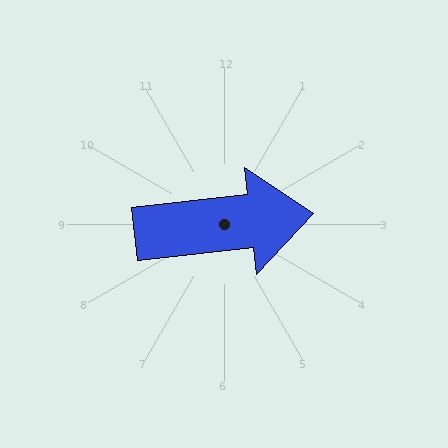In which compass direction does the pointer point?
East.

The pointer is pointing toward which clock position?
Roughly 3 o'clock.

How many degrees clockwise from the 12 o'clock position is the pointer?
Approximately 84 degrees.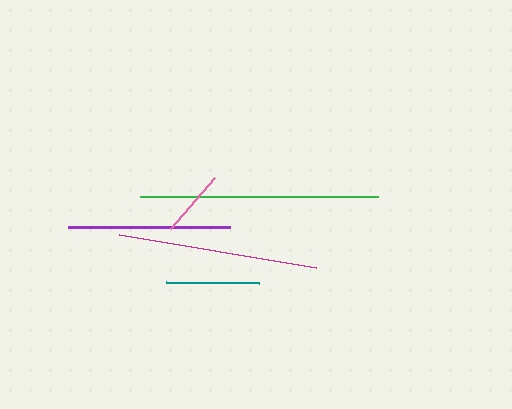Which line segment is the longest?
The green line is the longest at approximately 238 pixels.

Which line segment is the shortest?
The pink line is the shortest at approximately 68 pixels.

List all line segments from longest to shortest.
From longest to shortest: green, magenta, purple, teal, pink.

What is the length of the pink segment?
The pink segment is approximately 68 pixels long.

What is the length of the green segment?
The green segment is approximately 238 pixels long.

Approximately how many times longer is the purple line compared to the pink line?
The purple line is approximately 2.4 times the length of the pink line.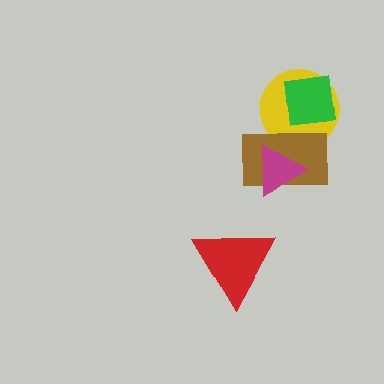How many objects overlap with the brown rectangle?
3 objects overlap with the brown rectangle.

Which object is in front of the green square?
The brown rectangle is in front of the green square.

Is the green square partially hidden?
Yes, it is partially covered by another shape.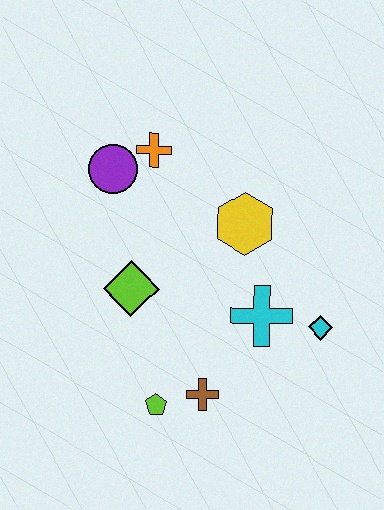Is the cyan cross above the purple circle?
No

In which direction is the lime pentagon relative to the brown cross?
The lime pentagon is to the left of the brown cross.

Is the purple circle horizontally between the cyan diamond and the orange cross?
No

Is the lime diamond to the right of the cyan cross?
No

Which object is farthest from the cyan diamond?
The purple circle is farthest from the cyan diamond.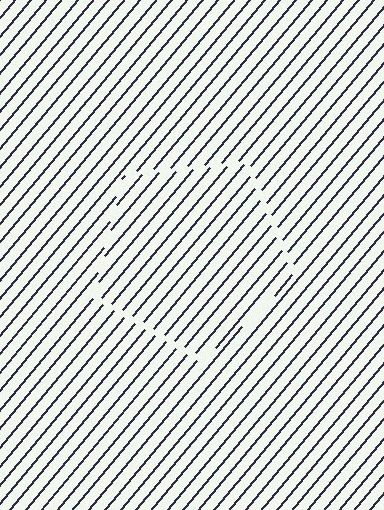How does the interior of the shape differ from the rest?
The interior of the shape contains the same grating, shifted by half a period — the contour is defined by the phase discontinuity where line-ends from the inner and outer gratings abut.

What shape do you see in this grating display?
An illusory pentagon. The interior of the shape contains the same grating, shifted by half a period — the contour is defined by the phase discontinuity where line-ends from the inner and outer gratings abut.